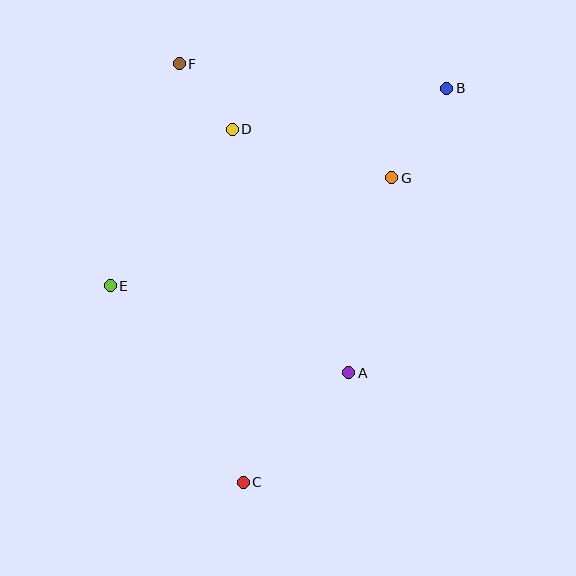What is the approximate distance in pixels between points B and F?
The distance between B and F is approximately 268 pixels.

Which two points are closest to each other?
Points D and F are closest to each other.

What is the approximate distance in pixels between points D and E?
The distance between D and E is approximately 199 pixels.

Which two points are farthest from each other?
Points B and C are farthest from each other.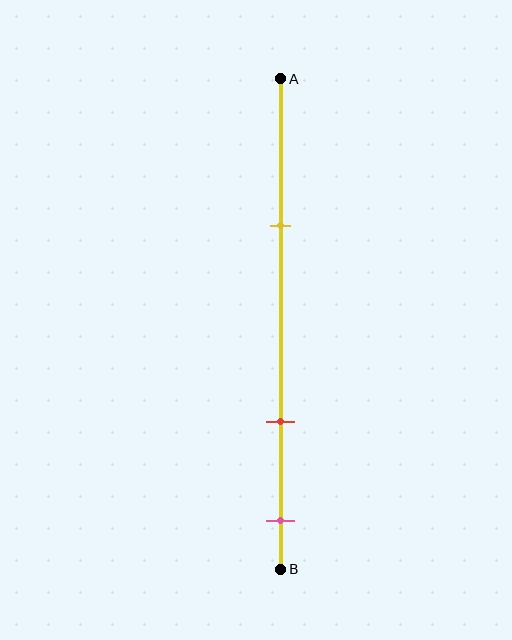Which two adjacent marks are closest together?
The red and pink marks are the closest adjacent pair.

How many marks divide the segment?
There are 3 marks dividing the segment.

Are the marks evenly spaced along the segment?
No, the marks are not evenly spaced.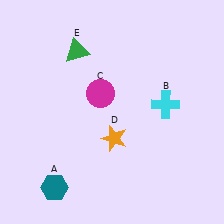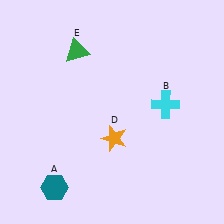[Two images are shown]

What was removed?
The magenta circle (C) was removed in Image 2.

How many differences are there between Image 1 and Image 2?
There is 1 difference between the two images.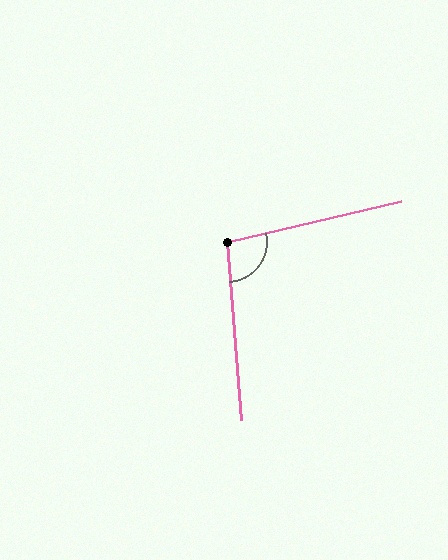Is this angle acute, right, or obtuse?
It is obtuse.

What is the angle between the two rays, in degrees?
Approximately 99 degrees.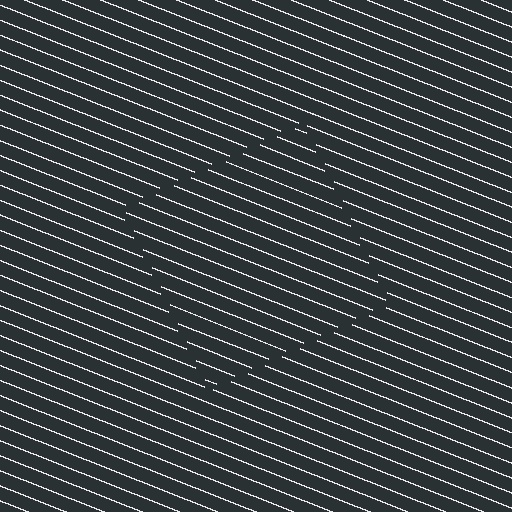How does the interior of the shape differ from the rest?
The interior of the shape contains the same grating, shifted by half a period — the contour is defined by the phase discontinuity where line-ends from the inner and outer gratings abut.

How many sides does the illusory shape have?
4 sides — the line-ends trace a square.